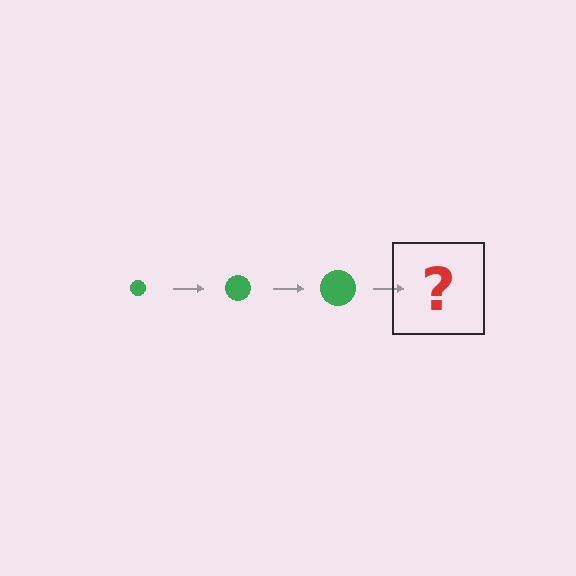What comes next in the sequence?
The next element should be a green circle, larger than the previous one.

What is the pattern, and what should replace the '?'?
The pattern is that the circle gets progressively larger each step. The '?' should be a green circle, larger than the previous one.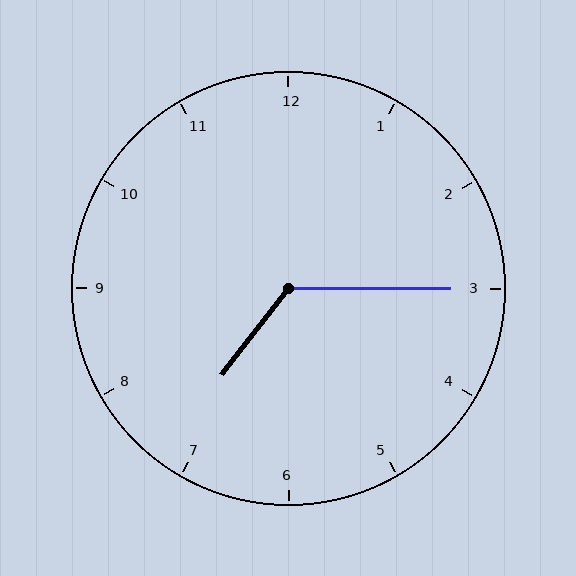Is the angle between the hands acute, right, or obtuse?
It is obtuse.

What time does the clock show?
7:15.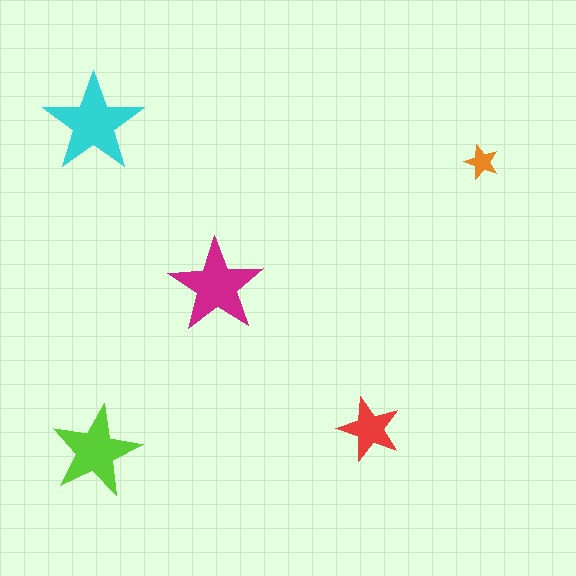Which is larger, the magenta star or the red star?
The magenta one.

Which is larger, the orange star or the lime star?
The lime one.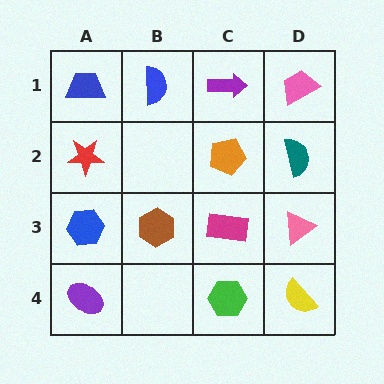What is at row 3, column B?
A brown hexagon.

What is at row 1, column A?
A blue trapezoid.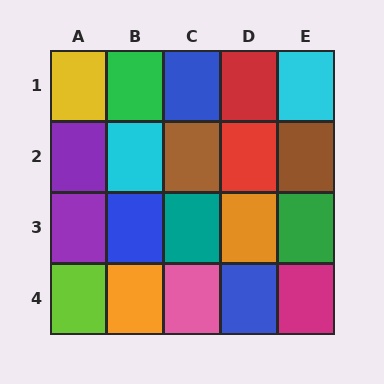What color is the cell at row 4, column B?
Orange.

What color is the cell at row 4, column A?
Lime.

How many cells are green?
2 cells are green.